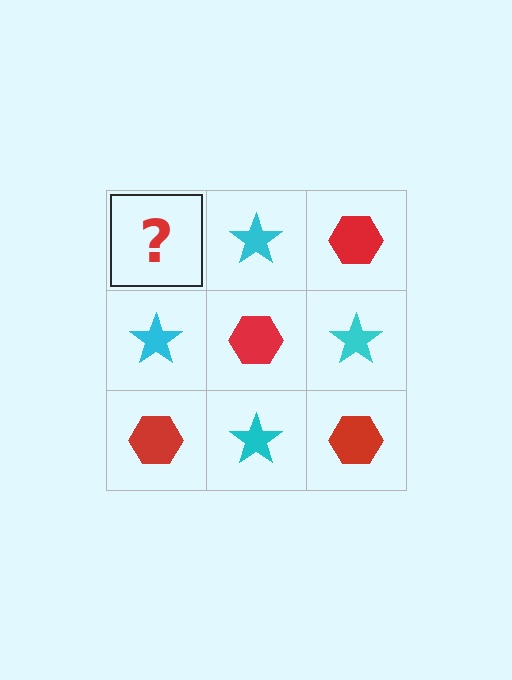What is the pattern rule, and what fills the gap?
The rule is that it alternates red hexagon and cyan star in a checkerboard pattern. The gap should be filled with a red hexagon.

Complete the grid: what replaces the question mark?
The question mark should be replaced with a red hexagon.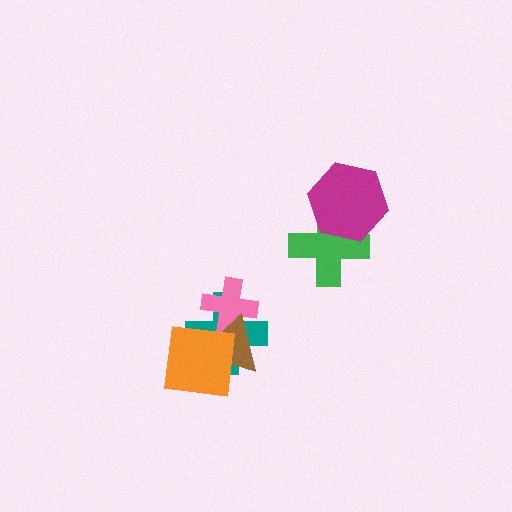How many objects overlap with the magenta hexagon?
1 object overlaps with the magenta hexagon.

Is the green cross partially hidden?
Yes, it is partially covered by another shape.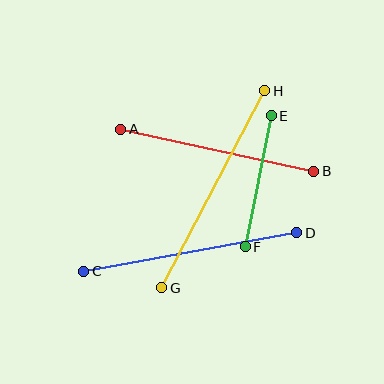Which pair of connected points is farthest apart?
Points G and H are farthest apart.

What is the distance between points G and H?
The distance is approximately 222 pixels.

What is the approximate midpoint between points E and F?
The midpoint is at approximately (258, 181) pixels.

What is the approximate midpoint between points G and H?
The midpoint is at approximately (213, 189) pixels.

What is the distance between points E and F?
The distance is approximately 133 pixels.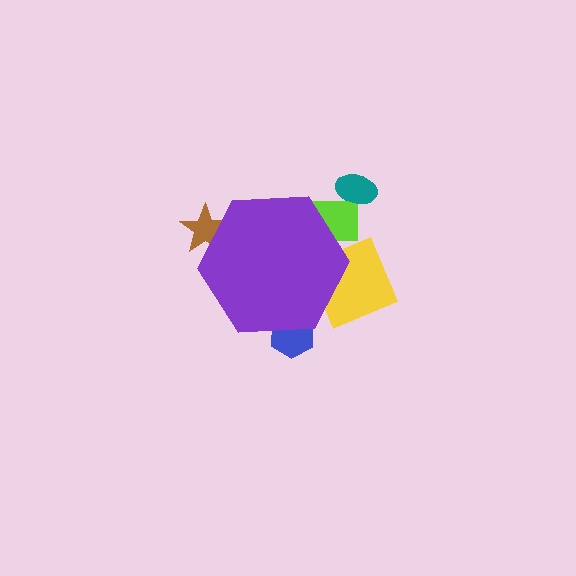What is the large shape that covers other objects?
A purple hexagon.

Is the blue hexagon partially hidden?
Yes, the blue hexagon is partially hidden behind the purple hexagon.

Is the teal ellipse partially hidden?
No, the teal ellipse is fully visible.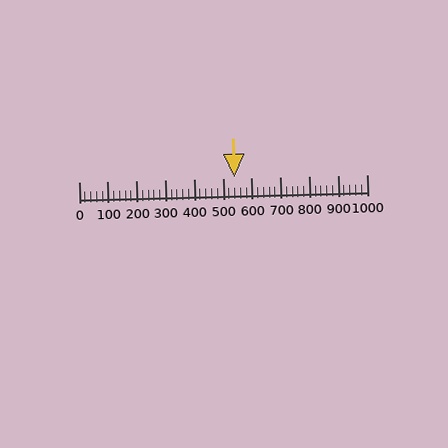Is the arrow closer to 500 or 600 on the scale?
The arrow is closer to 500.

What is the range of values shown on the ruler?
The ruler shows values from 0 to 1000.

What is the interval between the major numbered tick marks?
The major tick marks are spaced 100 units apart.